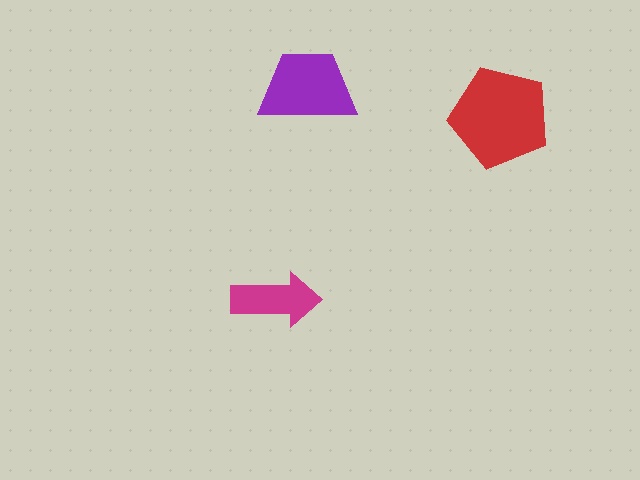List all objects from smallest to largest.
The magenta arrow, the purple trapezoid, the red pentagon.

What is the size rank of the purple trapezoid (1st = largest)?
2nd.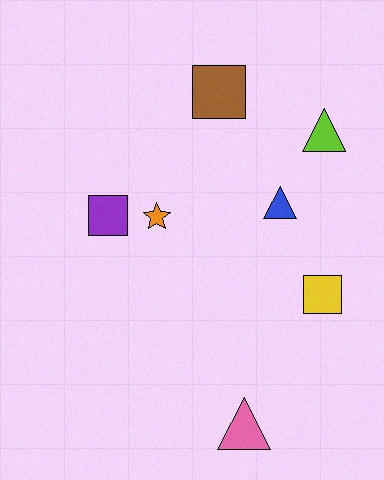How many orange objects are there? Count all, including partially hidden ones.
There is 1 orange object.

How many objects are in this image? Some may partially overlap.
There are 7 objects.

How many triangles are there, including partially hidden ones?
There are 3 triangles.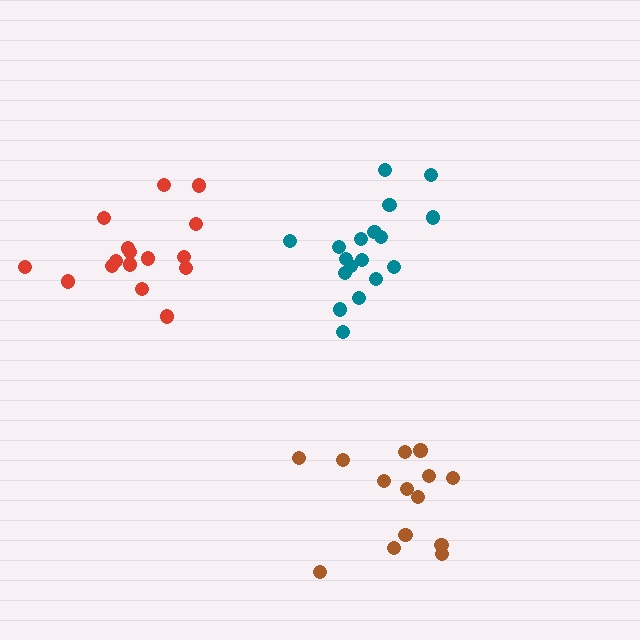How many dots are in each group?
Group 1: 18 dots, Group 2: 16 dots, Group 3: 14 dots (48 total).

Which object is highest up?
The teal cluster is topmost.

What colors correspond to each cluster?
The clusters are colored: teal, red, brown.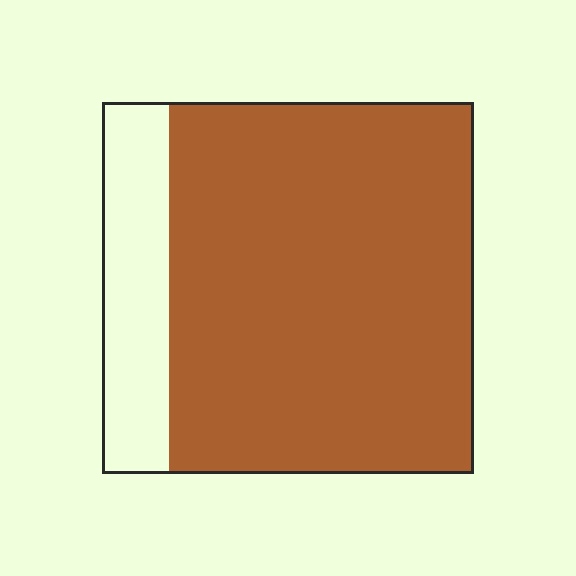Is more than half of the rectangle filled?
Yes.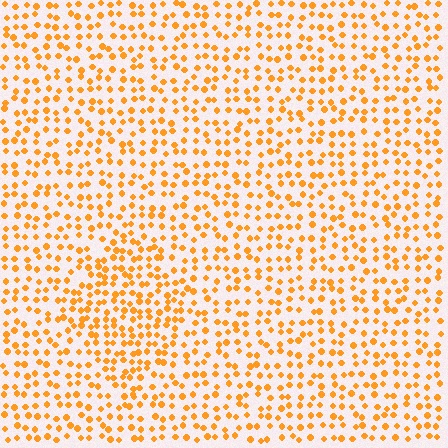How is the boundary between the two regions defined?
The boundary is defined by a change in element density (approximately 1.5x ratio). All elements are the same color, size, and shape.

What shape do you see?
I see a diamond.